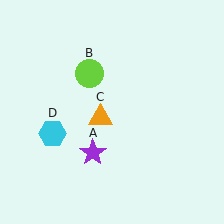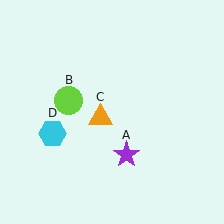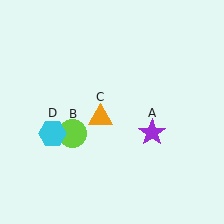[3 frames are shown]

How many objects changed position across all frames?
2 objects changed position: purple star (object A), lime circle (object B).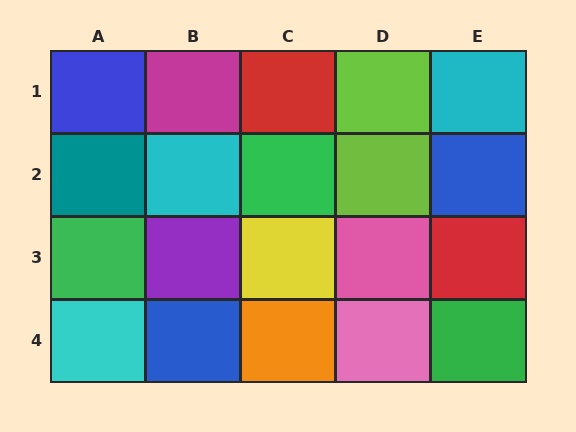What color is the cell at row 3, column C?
Yellow.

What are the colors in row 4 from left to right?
Cyan, blue, orange, pink, green.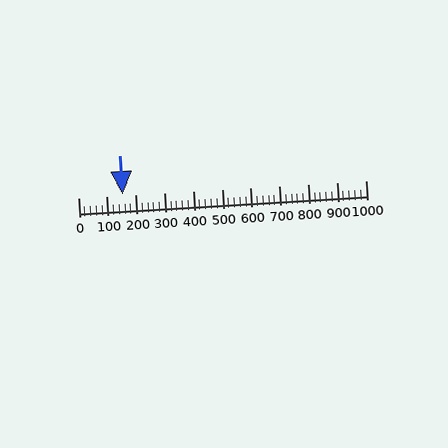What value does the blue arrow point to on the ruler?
The blue arrow points to approximately 154.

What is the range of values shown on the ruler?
The ruler shows values from 0 to 1000.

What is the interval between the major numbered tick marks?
The major tick marks are spaced 100 units apart.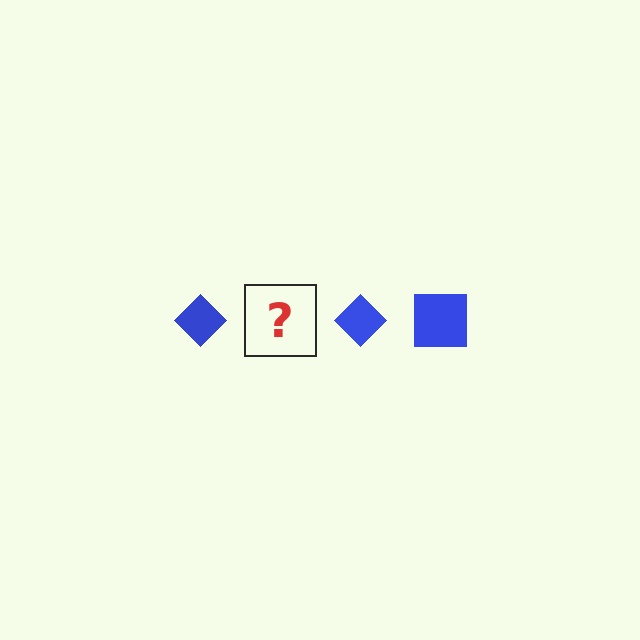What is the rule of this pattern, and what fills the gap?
The rule is that the pattern cycles through diamond, square shapes in blue. The gap should be filled with a blue square.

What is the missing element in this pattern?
The missing element is a blue square.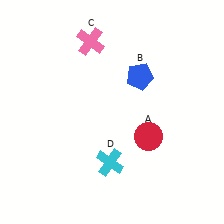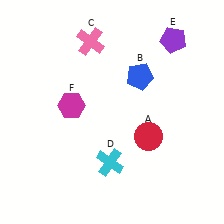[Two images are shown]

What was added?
A purple pentagon (E), a magenta hexagon (F) were added in Image 2.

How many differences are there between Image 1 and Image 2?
There are 2 differences between the two images.